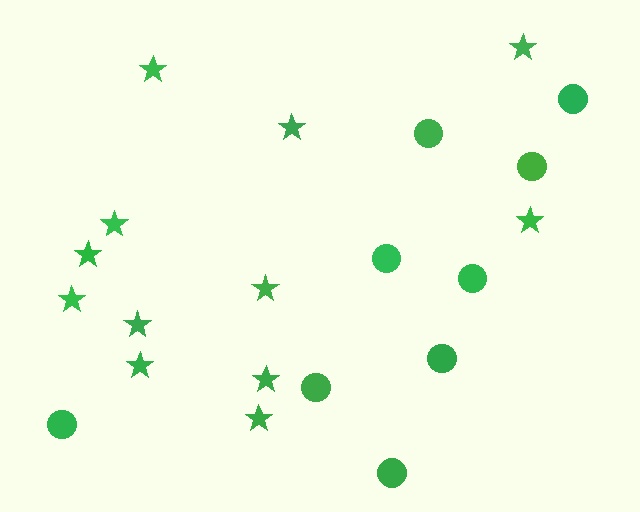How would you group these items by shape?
There are 2 groups: one group of stars (12) and one group of circles (9).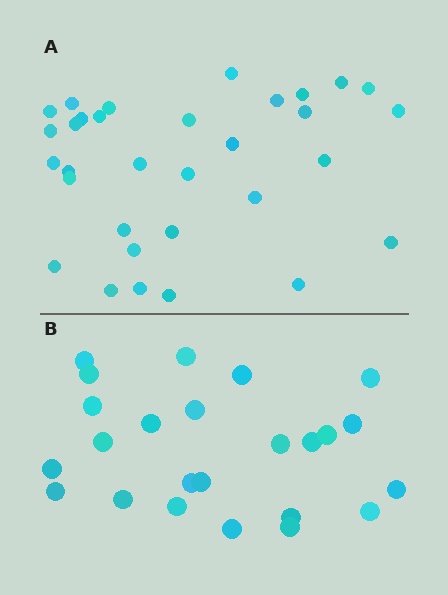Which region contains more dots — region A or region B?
Region A (the top region) has more dots.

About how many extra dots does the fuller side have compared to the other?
Region A has roughly 8 or so more dots than region B.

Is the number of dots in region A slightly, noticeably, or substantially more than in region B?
Region A has noticeably more, but not dramatically so. The ratio is roughly 1.3 to 1.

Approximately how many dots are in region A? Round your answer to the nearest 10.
About 30 dots. (The exact count is 32, which rounds to 30.)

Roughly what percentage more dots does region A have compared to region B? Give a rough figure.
About 35% more.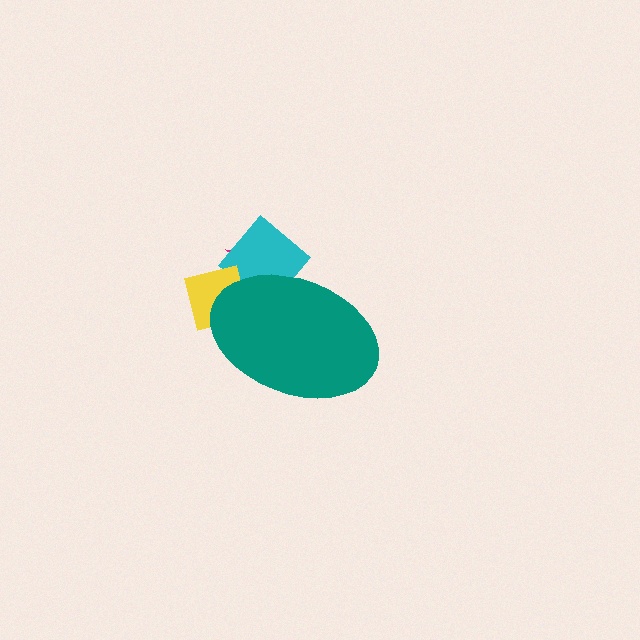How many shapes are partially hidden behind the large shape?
3 shapes are partially hidden.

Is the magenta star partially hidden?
Yes, the magenta star is partially hidden behind the teal ellipse.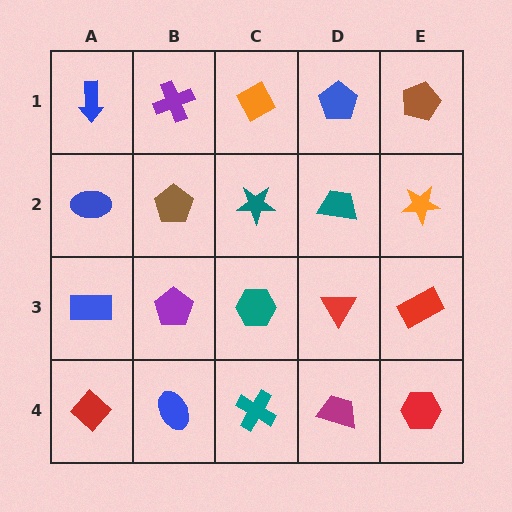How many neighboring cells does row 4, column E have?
2.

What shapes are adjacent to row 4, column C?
A teal hexagon (row 3, column C), a blue ellipse (row 4, column B), a magenta trapezoid (row 4, column D).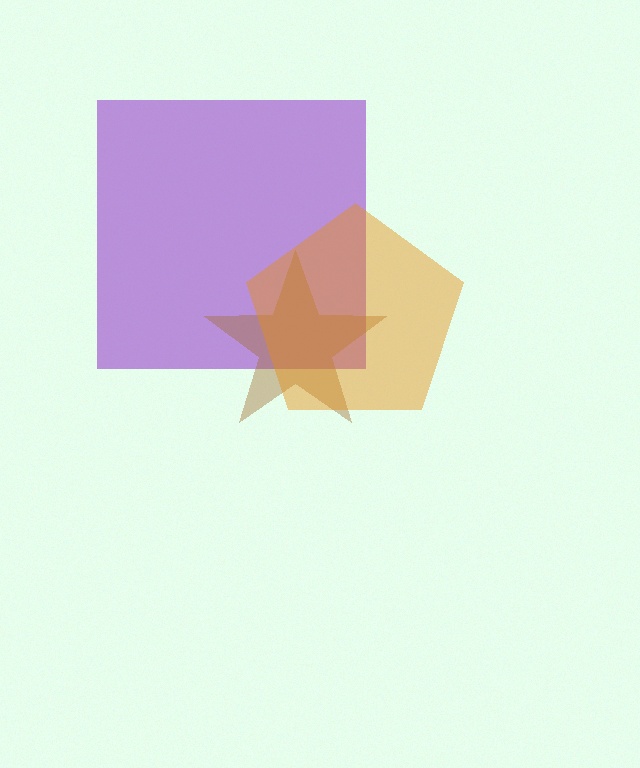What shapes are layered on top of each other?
The layered shapes are: a purple square, a brown star, an orange pentagon.